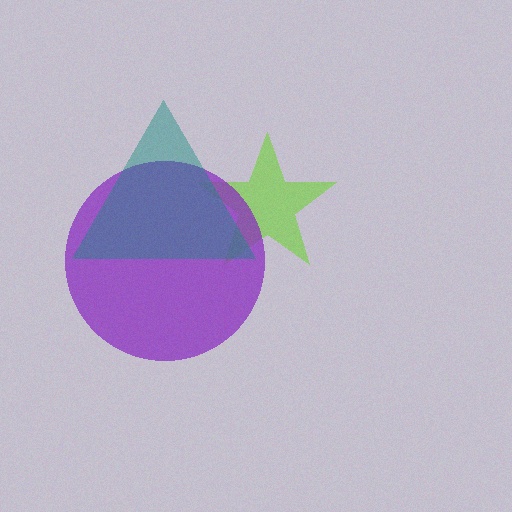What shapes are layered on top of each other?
The layered shapes are: a lime star, a purple circle, a teal triangle.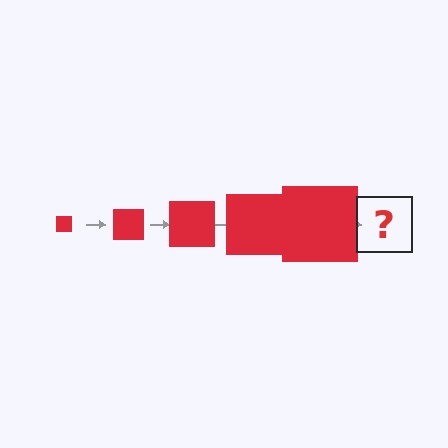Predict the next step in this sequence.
The next step is a red square, larger than the previous one.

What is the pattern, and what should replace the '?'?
The pattern is that the square gets progressively larger each step. The '?' should be a red square, larger than the previous one.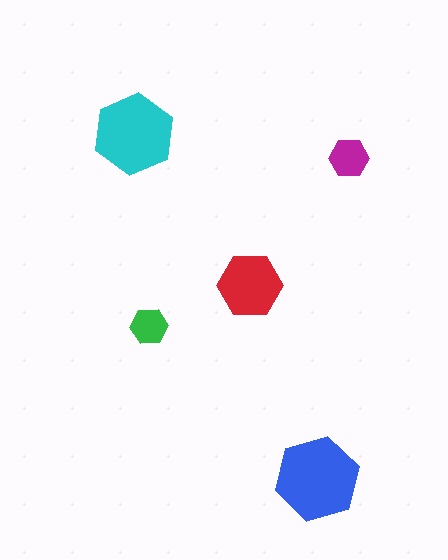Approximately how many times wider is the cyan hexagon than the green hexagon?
About 2 times wider.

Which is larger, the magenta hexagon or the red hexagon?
The red one.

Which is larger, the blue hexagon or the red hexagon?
The blue one.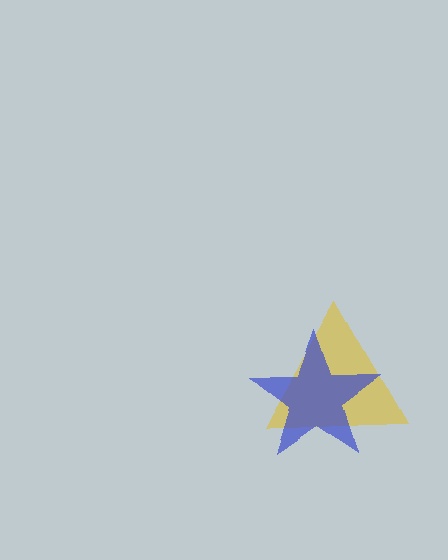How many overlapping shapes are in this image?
There are 2 overlapping shapes in the image.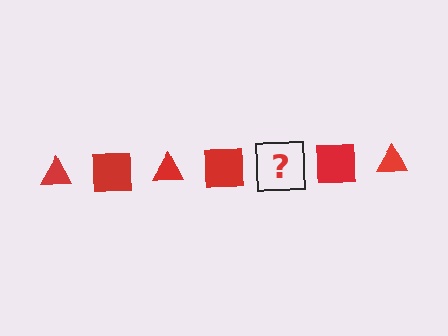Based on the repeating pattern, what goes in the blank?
The blank should be a red triangle.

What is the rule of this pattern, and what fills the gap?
The rule is that the pattern cycles through triangle, square shapes in red. The gap should be filled with a red triangle.